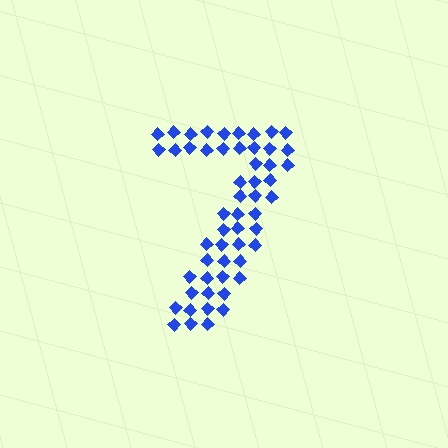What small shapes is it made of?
It is made of small diamonds.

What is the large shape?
The large shape is the digit 7.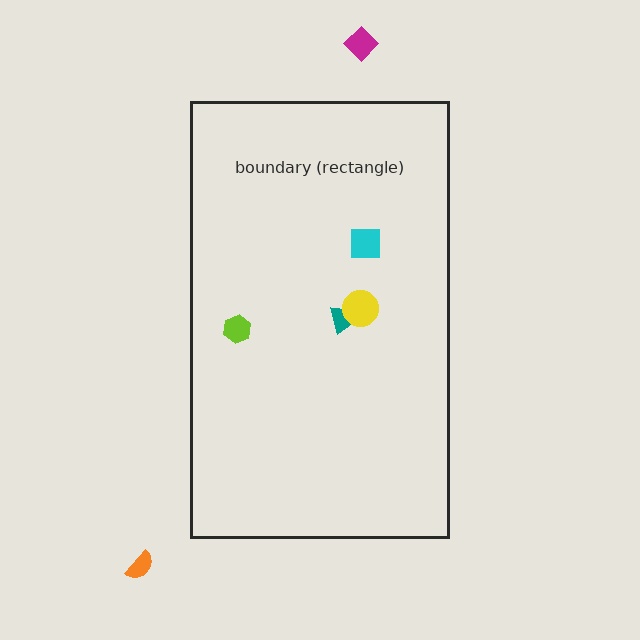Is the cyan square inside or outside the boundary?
Inside.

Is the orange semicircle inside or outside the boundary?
Outside.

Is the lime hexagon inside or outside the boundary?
Inside.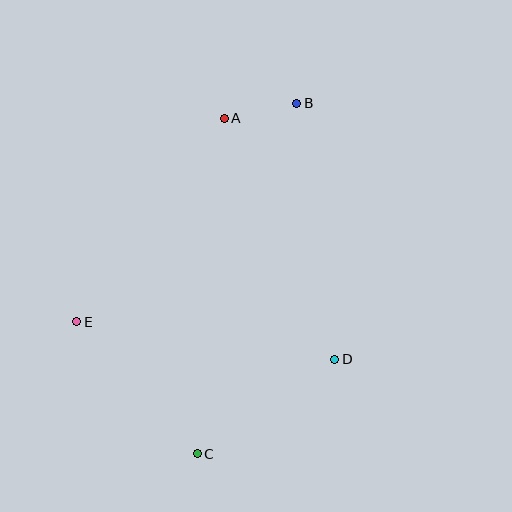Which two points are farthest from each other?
Points B and C are farthest from each other.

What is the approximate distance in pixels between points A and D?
The distance between A and D is approximately 265 pixels.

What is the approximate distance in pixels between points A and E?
The distance between A and E is approximately 251 pixels.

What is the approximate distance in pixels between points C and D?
The distance between C and D is approximately 167 pixels.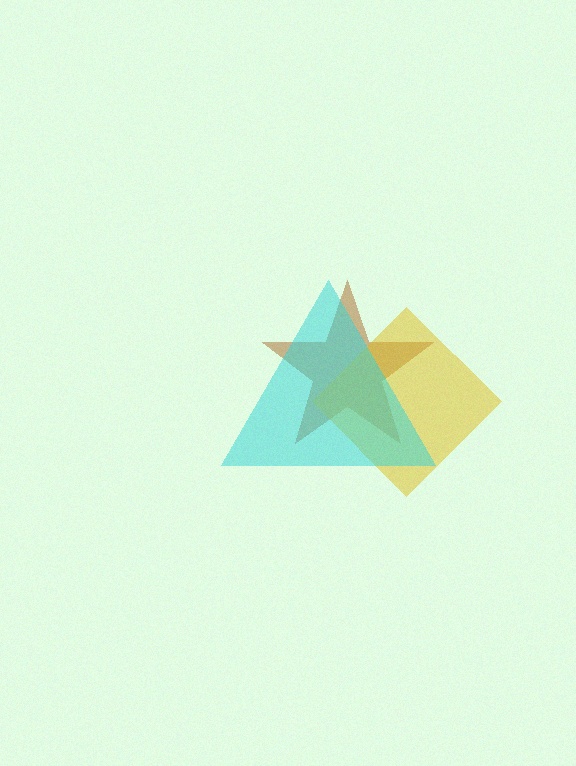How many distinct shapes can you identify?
There are 3 distinct shapes: a brown star, a yellow diamond, a cyan triangle.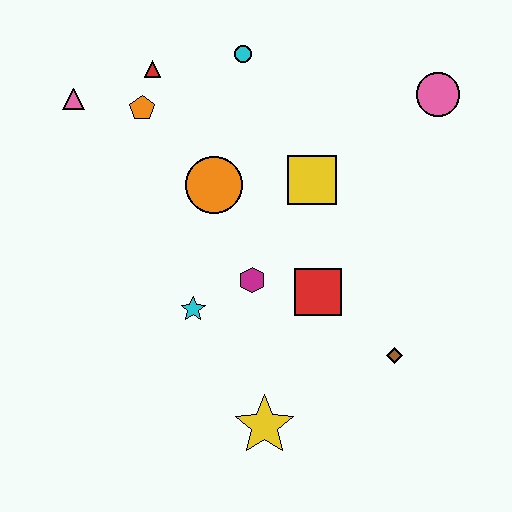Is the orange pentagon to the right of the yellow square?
No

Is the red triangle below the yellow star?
No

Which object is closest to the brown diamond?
The red square is closest to the brown diamond.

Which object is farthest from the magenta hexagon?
The pink circle is farthest from the magenta hexagon.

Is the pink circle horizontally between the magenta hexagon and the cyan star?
No